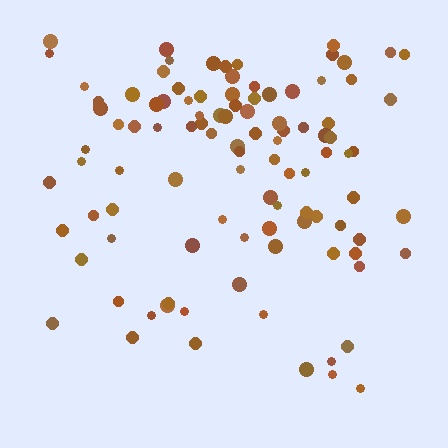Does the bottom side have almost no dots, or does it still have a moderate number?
Still a moderate number, just noticeably fewer than the top.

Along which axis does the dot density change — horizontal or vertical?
Vertical.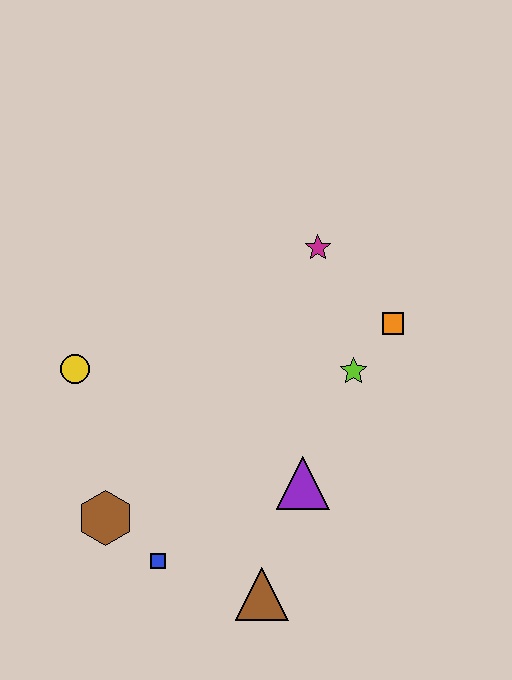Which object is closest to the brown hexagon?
The blue square is closest to the brown hexagon.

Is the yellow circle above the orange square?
No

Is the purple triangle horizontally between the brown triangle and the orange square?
Yes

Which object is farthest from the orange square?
The brown hexagon is farthest from the orange square.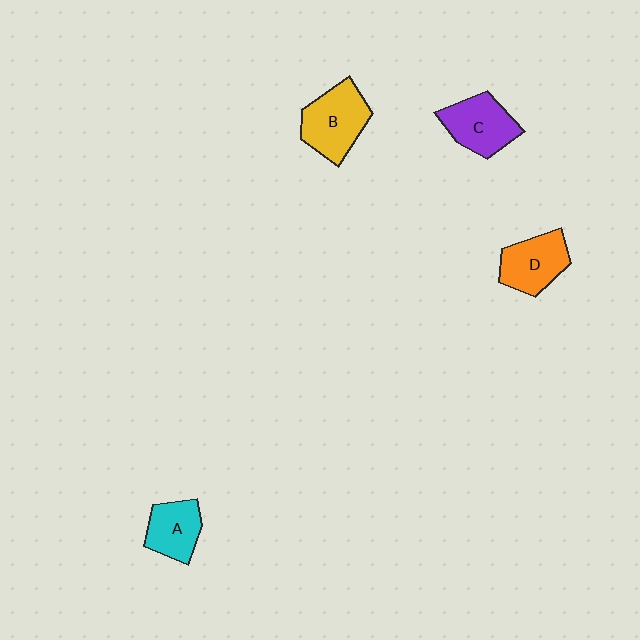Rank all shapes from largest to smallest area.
From largest to smallest: B (yellow), C (purple), D (orange), A (cyan).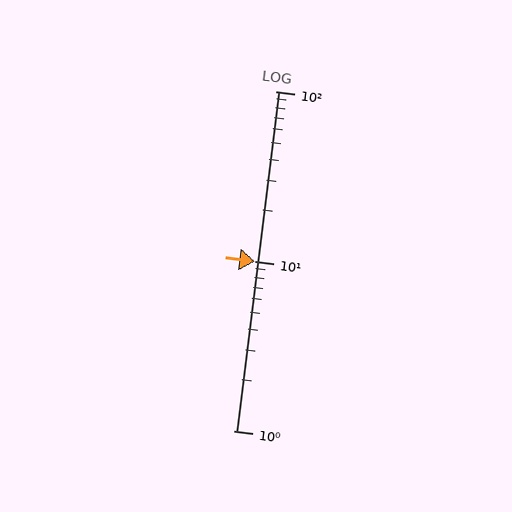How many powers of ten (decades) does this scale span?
The scale spans 2 decades, from 1 to 100.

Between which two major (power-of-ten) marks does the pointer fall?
The pointer is between 10 and 100.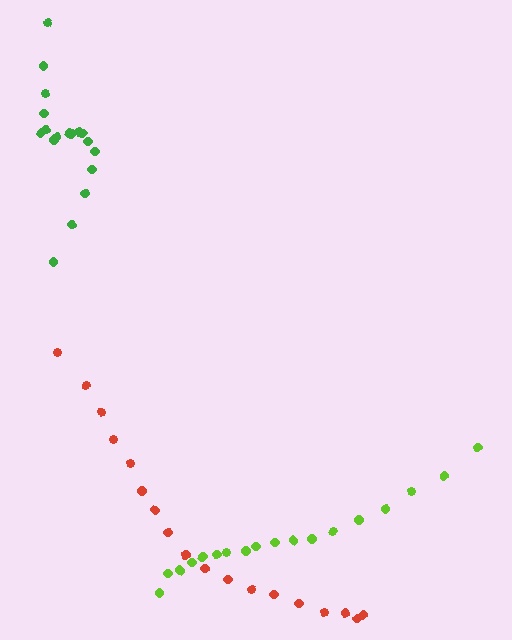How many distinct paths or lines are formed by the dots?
There are 3 distinct paths.